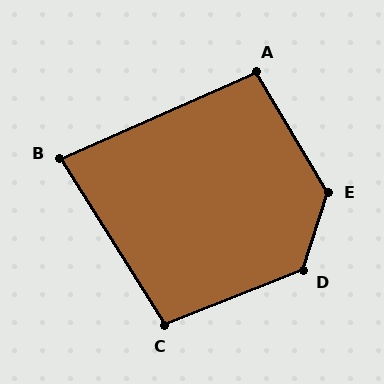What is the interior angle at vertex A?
Approximately 97 degrees (obtuse).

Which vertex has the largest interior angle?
E, at approximately 132 degrees.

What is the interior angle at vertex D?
Approximately 129 degrees (obtuse).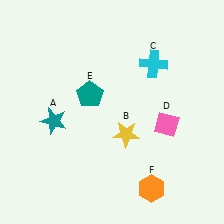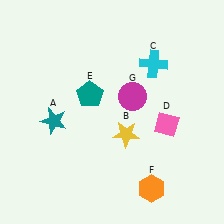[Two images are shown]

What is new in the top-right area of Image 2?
A magenta circle (G) was added in the top-right area of Image 2.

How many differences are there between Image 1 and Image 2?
There is 1 difference between the two images.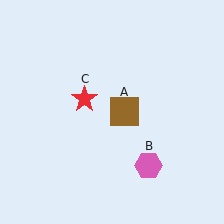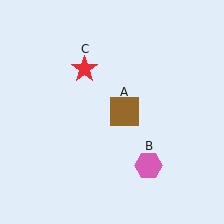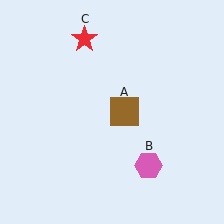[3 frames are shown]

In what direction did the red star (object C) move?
The red star (object C) moved up.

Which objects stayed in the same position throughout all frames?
Brown square (object A) and pink hexagon (object B) remained stationary.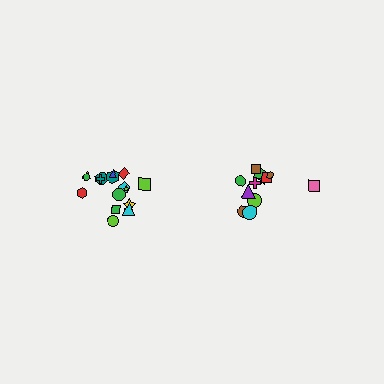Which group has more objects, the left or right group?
The left group.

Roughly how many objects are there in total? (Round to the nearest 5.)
Roughly 30 objects in total.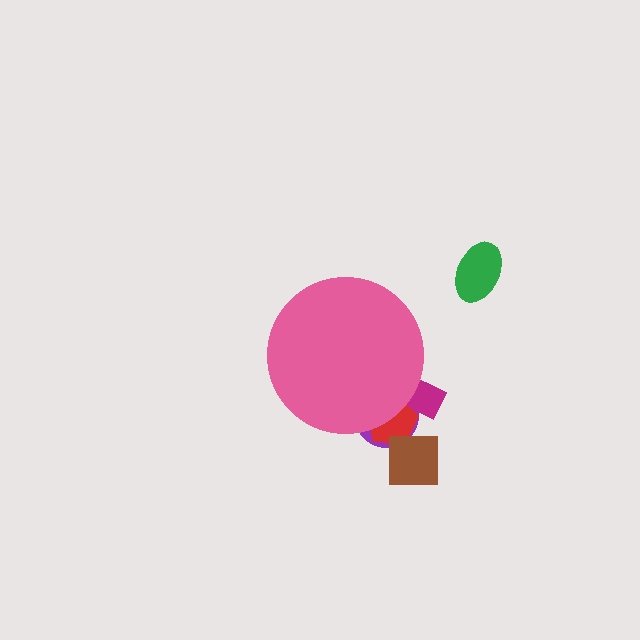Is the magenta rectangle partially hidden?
Yes, the magenta rectangle is partially hidden behind the pink circle.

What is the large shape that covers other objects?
A pink circle.